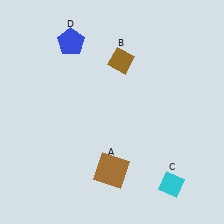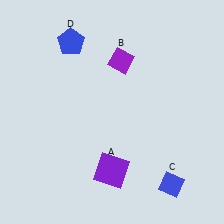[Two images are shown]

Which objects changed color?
A changed from brown to purple. B changed from brown to purple. C changed from cyan to blue.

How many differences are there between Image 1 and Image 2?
There are 3 differences between the two images.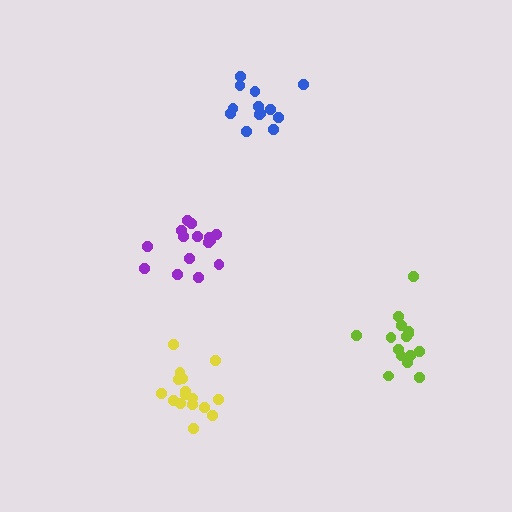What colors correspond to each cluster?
The clusters are colored: lime, yellow, purple, blue.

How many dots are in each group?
Group 1: 15 dots, Group 2: 16 dots, Group 3: 15 dots, Group 4: 13 dots (59 total).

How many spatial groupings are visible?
There are 4 spatial groupings.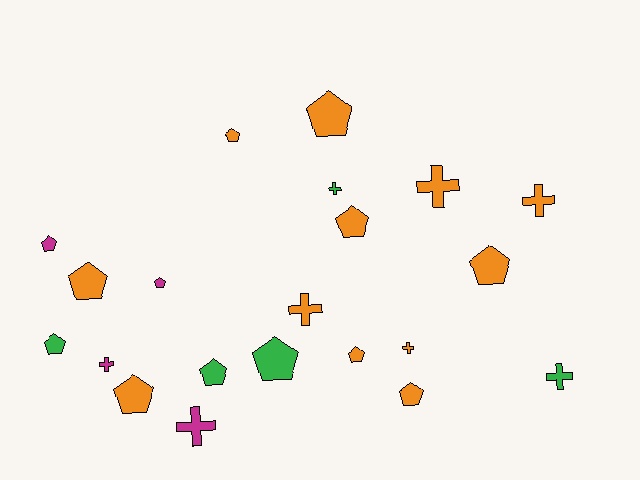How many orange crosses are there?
There are 4 orange crosses.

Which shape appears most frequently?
Pentagon, with 13 objects.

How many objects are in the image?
There are 21 objects.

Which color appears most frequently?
Orange, with 12 objects.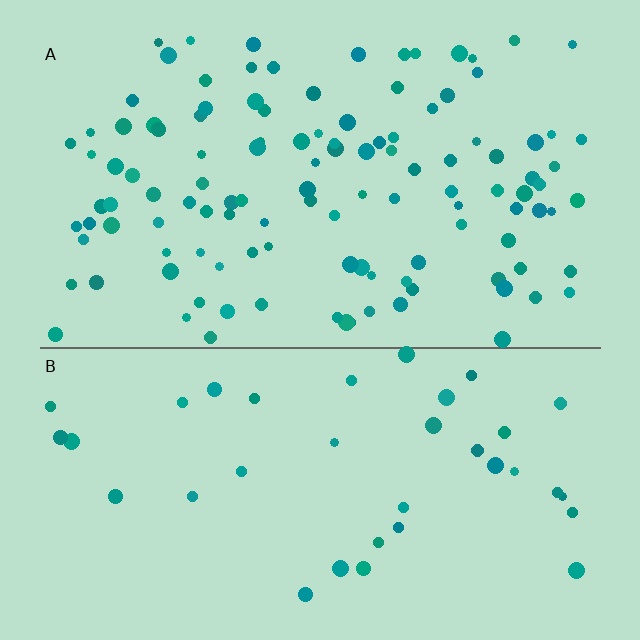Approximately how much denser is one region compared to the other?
Approximately 3.2× — region A over region B.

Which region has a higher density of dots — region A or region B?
A (the top).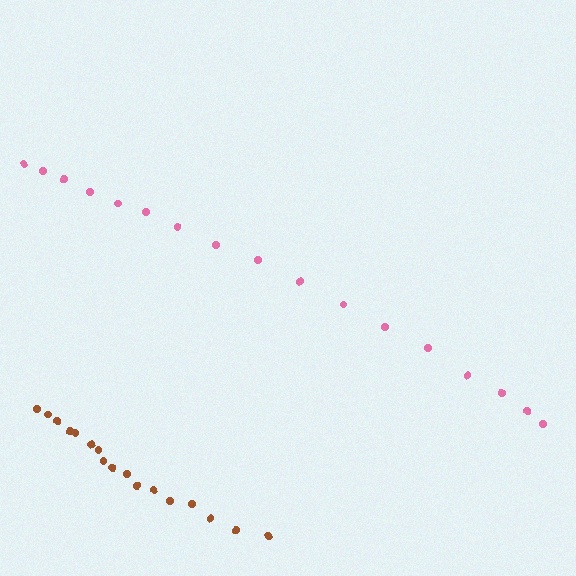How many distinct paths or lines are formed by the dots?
There are 2 distinct paths.